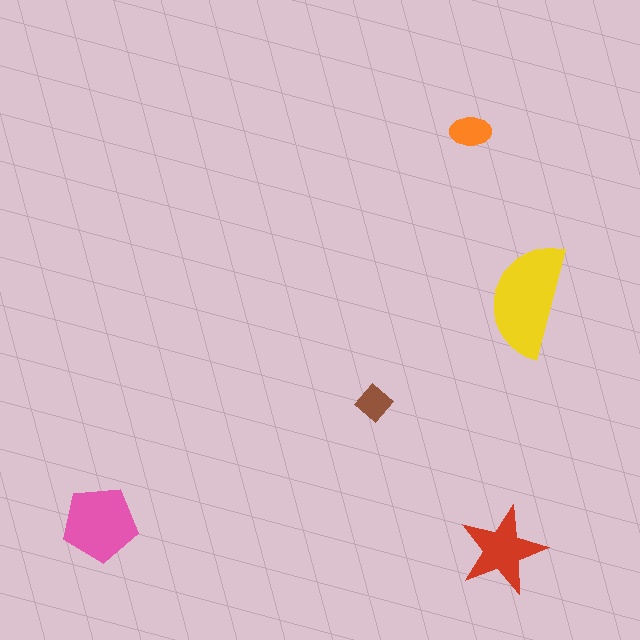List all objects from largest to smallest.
The yellow semicircle, the pink pentagon, the red star, the orange ellipse, the brown diamond.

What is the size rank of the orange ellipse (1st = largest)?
4th.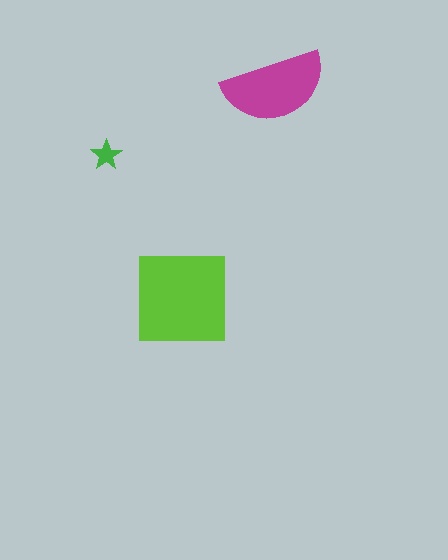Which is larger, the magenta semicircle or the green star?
The magenta semicircle.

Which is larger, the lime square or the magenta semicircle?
The lime square.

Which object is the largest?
The lime square.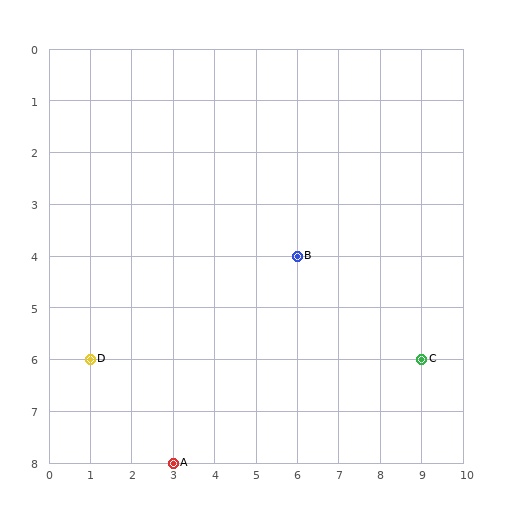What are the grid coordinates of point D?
Point D is at grid coordinates (1, 6).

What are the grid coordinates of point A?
Point A is at grid coordinates (3, 8).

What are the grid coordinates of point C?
Point C is at grid coordinates (9, 6).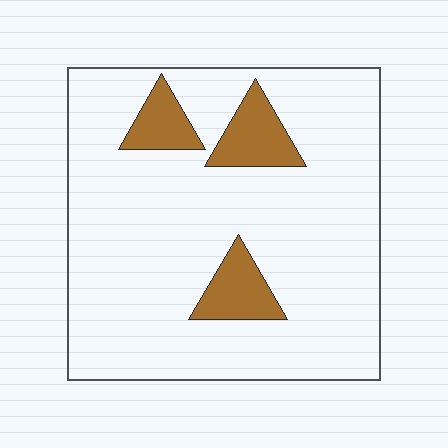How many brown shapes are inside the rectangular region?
3.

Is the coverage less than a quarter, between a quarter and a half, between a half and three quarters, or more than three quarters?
Less than a quarter.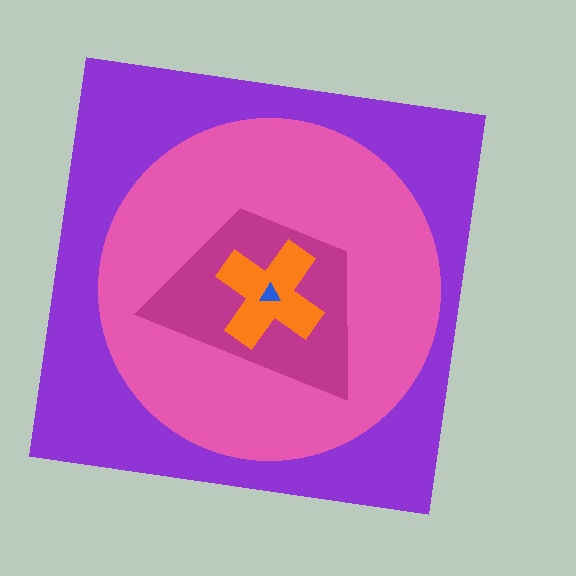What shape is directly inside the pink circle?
The magenta trapezoid.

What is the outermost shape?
The purple square.